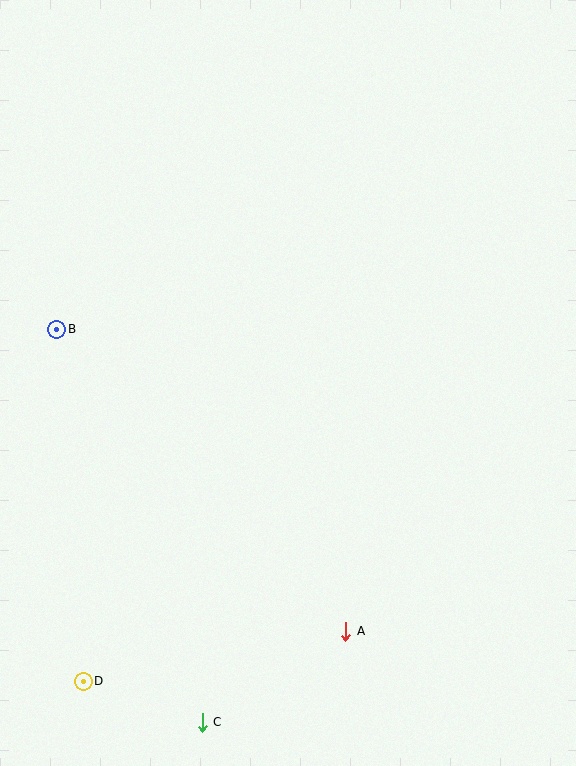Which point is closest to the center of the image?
Point B at (57, 329) is closest to the center.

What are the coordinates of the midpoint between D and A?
The midpoint between D and A is at (214, 656).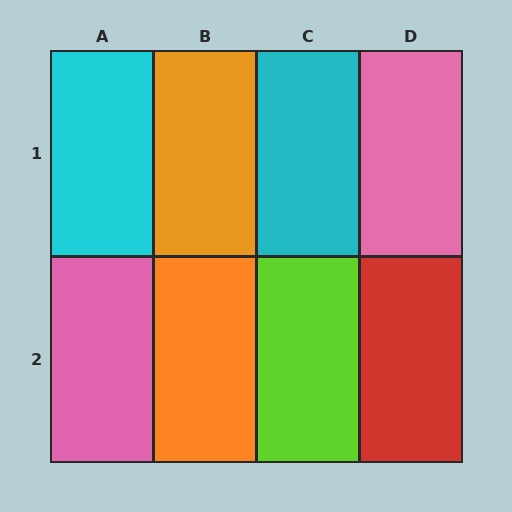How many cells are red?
1 cell is red.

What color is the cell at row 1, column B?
Orange.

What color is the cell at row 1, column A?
Cyan.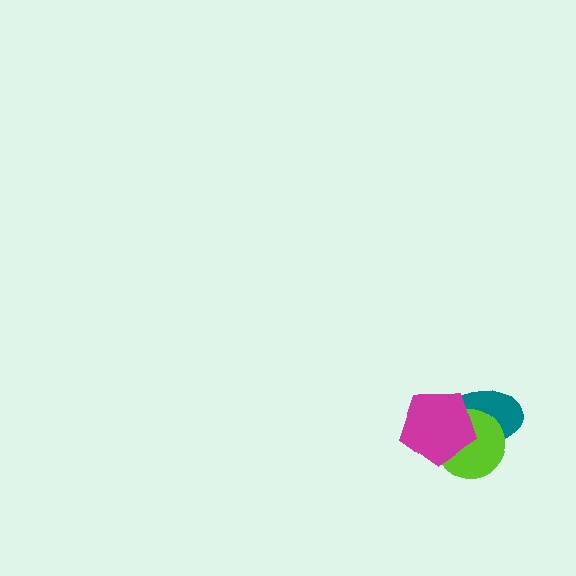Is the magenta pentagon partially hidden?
No, no other shape covers it.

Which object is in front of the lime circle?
The magenta pentagon is in front of the lime circle.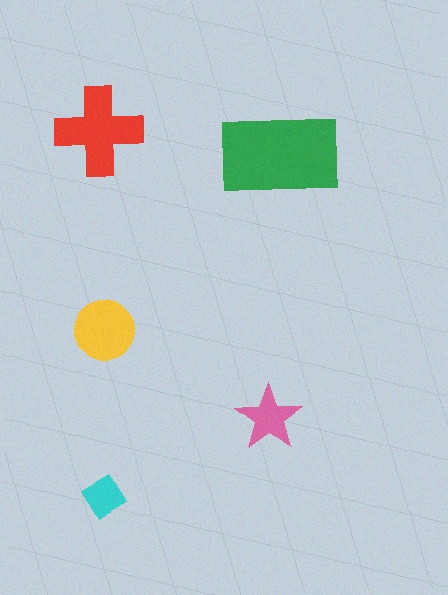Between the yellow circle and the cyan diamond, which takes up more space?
The yellow circle.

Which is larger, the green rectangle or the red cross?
The green rectangle.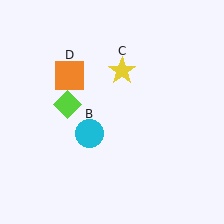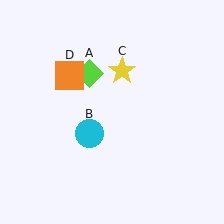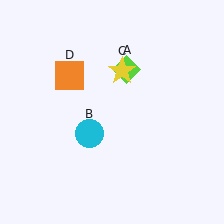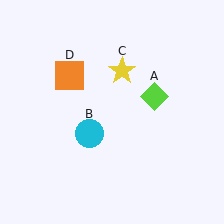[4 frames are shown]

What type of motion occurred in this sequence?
The lime diamond (object A) rotated clockwise around the center of the scene.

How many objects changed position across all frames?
1 object changed position: lime diamond (object A).